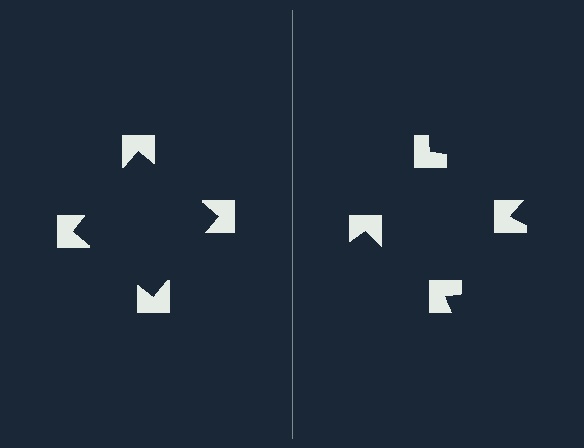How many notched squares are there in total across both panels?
8 — 4 on each side.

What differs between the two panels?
The notched squares are positioned identically on both sides; only the wedge orientations differ. On the left they align to a square; on the right they are misaligned.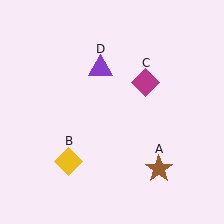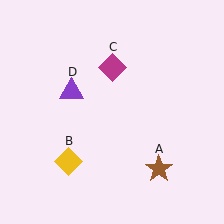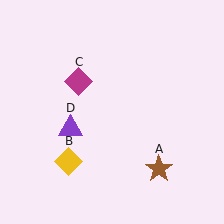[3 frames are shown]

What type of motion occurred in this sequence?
The magenta diamond (object C), purple triangle (object D) rotated counterclockwise around the center of the scene.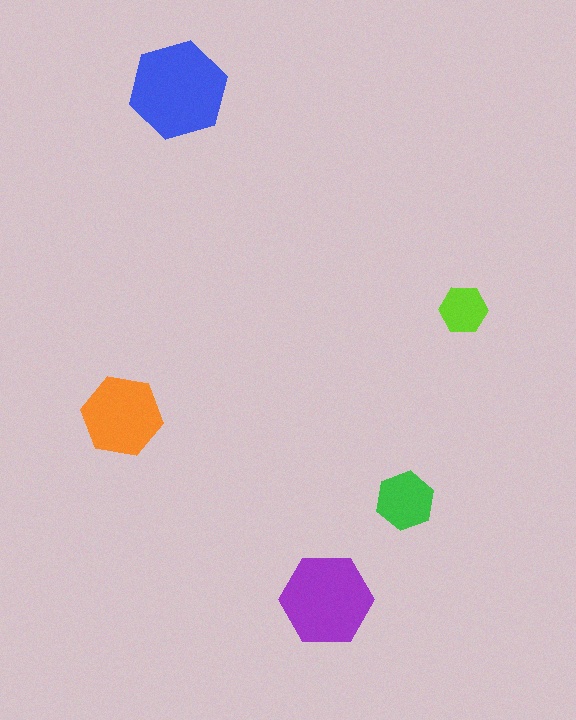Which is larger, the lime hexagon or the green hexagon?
The green one.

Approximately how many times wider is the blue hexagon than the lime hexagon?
About 2 times wider.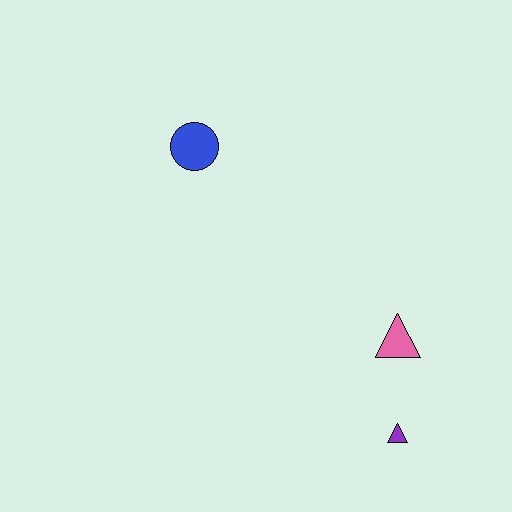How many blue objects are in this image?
There is 1 blue object.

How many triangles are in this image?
There are 2 triangles.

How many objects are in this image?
There are 3 objects.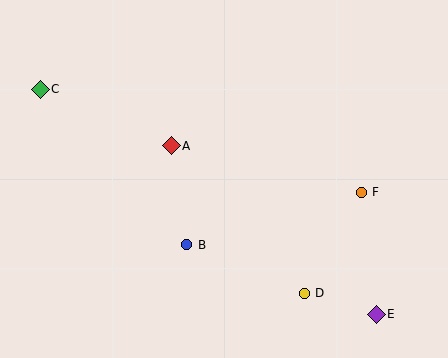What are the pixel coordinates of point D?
Point D is at (304, 293).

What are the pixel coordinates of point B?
Point B is at (187, 245).